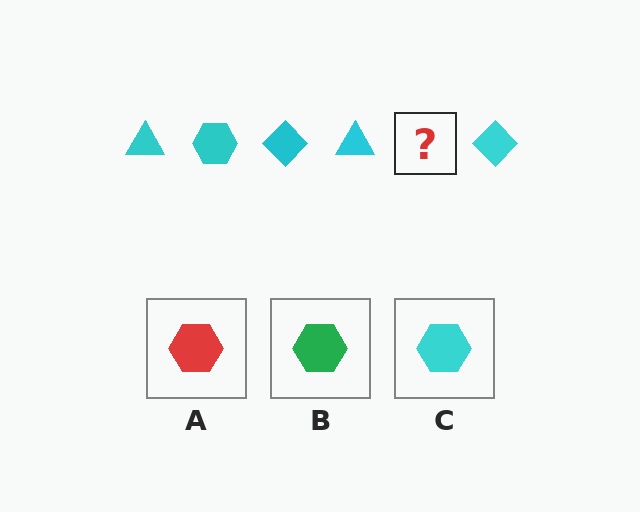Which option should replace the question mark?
Option C.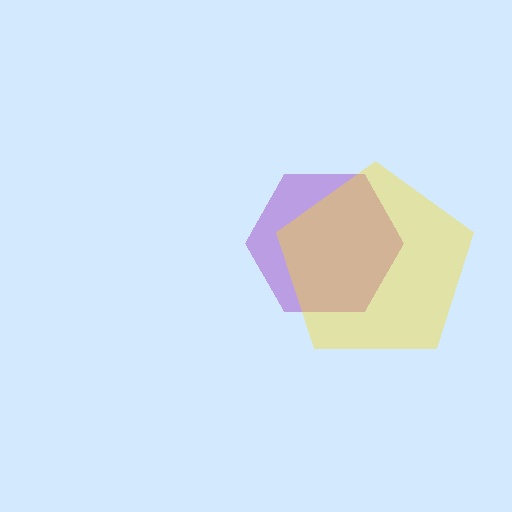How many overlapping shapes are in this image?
There are 2 overlapping shapes in the image.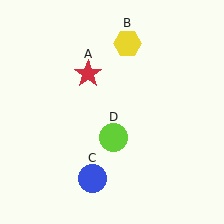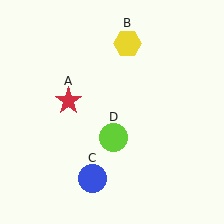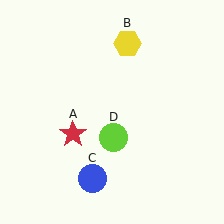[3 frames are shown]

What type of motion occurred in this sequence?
The red star (object A) rotated counterclockwise around the center of the scene.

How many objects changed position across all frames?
1 object changed position: red star (object A).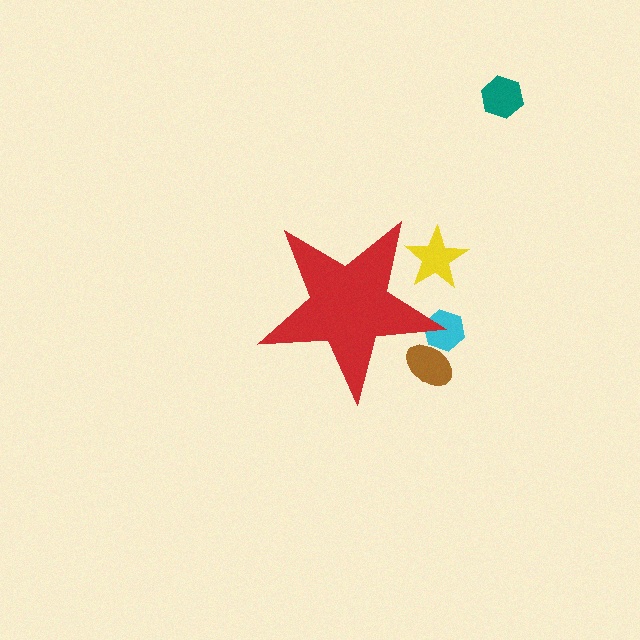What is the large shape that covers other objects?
A red star.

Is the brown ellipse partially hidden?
Yes, the brown ellipse is partially hidden behind the red star.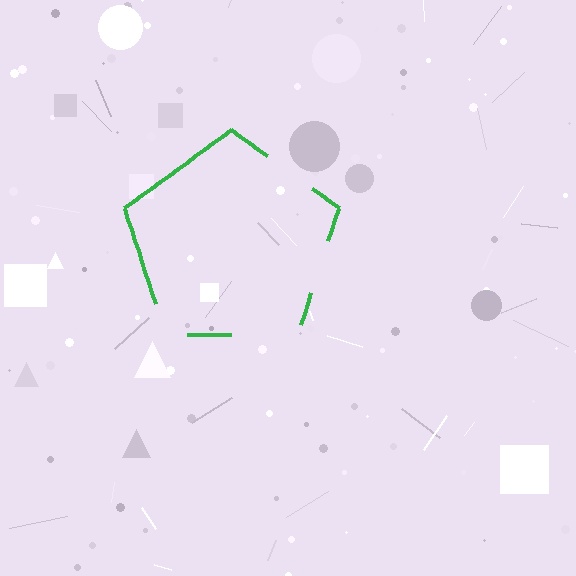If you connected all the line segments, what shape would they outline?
They would outline a pentagon.